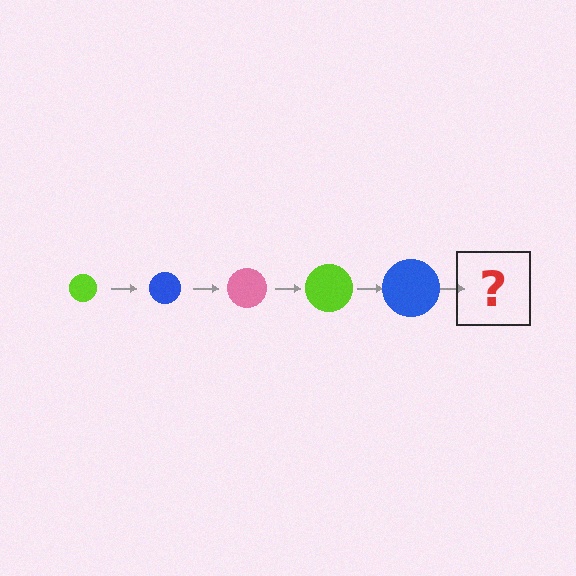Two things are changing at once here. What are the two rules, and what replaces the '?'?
The two rules are that the circle grows larger each step and the color cycles through lime, blue, and pink. The '?' should be a pink circle, larger than the previous one.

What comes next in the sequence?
The next element should be a pink circle, larger than the previous one.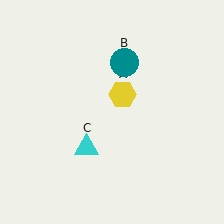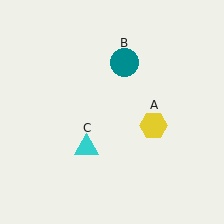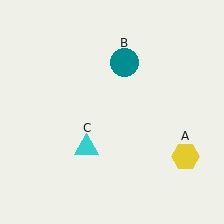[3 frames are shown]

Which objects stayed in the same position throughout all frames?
Teal circle (object B) and cyan triangle (object C) remained stationary.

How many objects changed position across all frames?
1 object changed position: yellow hexagon (object A).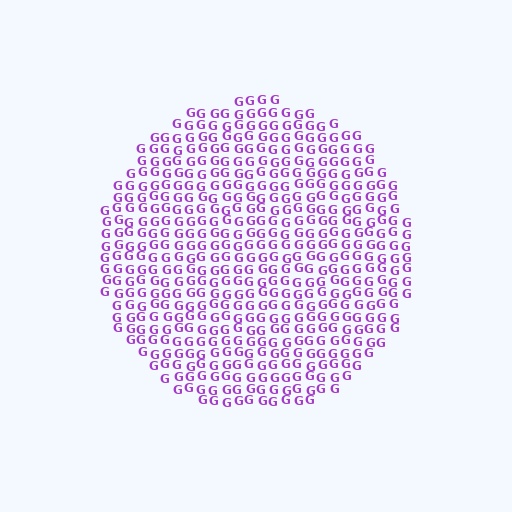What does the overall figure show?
The overall figure shows a circle.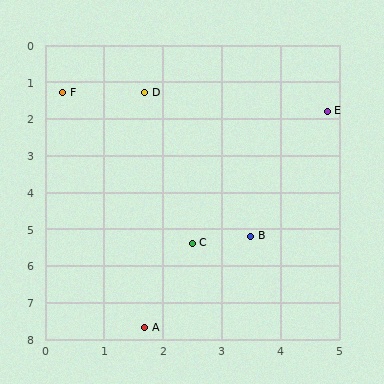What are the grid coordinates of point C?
Point C is at approximately (2.5, 5.4).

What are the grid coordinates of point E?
Point E is at approximately (4.8, 1.8).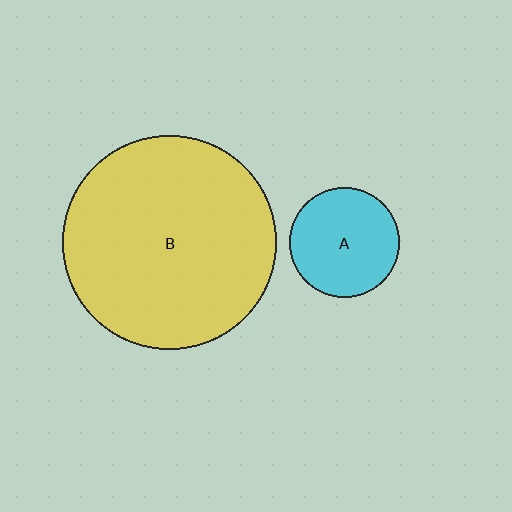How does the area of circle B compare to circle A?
Approximately 3.7 times.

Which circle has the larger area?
Circle B (yellow).